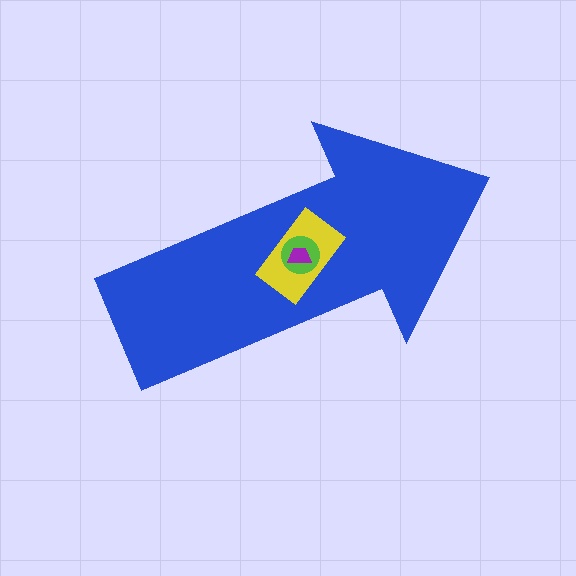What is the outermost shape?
The blue arrow.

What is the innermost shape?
The purple trapezoid.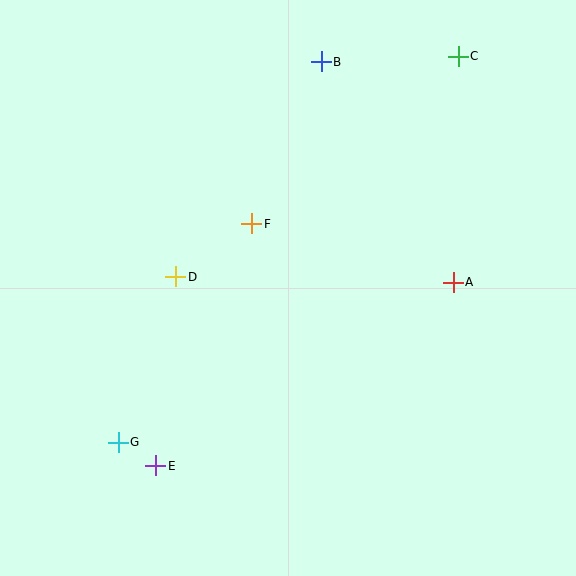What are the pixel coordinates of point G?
Point G is at (118, 442).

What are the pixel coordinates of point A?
Point A is at (453, 282).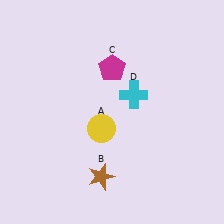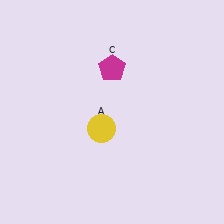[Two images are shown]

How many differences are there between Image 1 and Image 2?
There are 2 differences between the two images.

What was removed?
The cyan cross (D), the brown star (B) were removed in Image 2.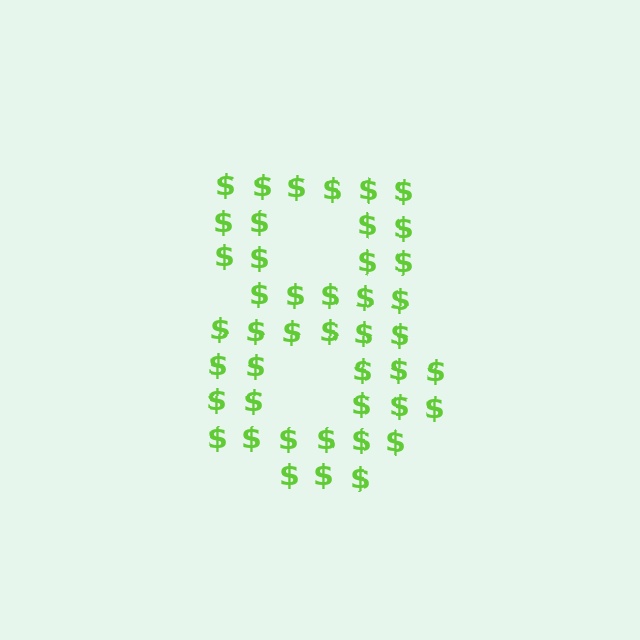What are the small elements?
The small elements are dollar signs.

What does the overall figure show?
The overall figure shows the digit 8.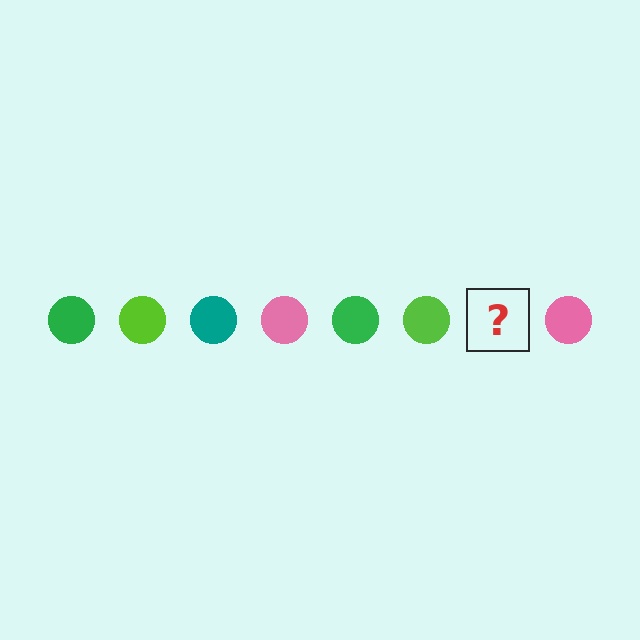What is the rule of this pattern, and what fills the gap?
The rule is that the pattern cycles through green, lime, teal, pink circles. The gap should be filled with a teal circle.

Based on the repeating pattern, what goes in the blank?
The blank should be a teal circle.